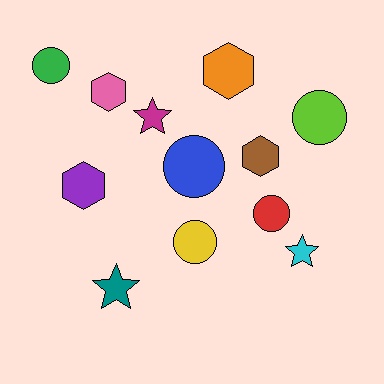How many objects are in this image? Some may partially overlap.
There are 12 objects.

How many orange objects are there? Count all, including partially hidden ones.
There is 1 orange object.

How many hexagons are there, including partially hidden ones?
There are 4 hexagons.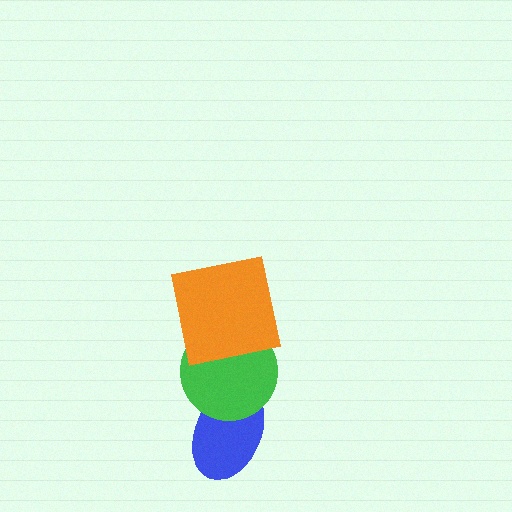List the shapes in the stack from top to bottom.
From top to bottom: the orange square, the green circle, the blue ellipse.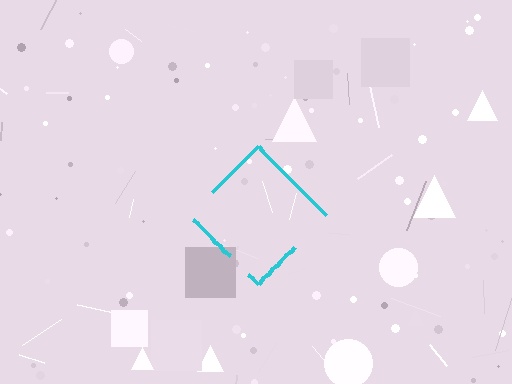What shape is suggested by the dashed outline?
The dashed outline suggests a diamond.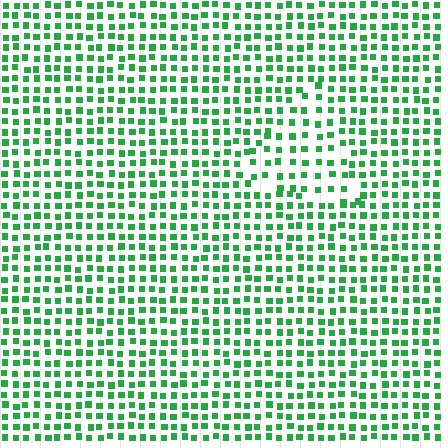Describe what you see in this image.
The image contains small green elements arranged at two different densities. A triangle-shaped region is visible where the elements are less densely packed than the surrounding area.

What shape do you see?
I see a triangle.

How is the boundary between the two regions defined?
The boundary is defined by a change in element density (approximately 1.5x ratio). All elements are the same color, size, and shape.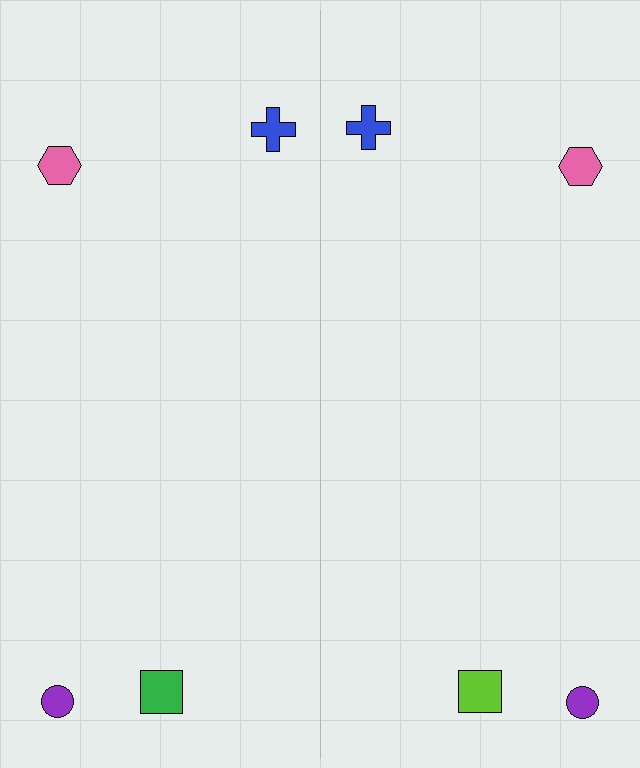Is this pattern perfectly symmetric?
No, the pattern is not perfectly symmetric. The lime square on the right side breaks the symmetry — its mirror counterpart is green.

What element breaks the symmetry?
The lime square on the right side breaks the symmetry — its mirror counterpart is green.